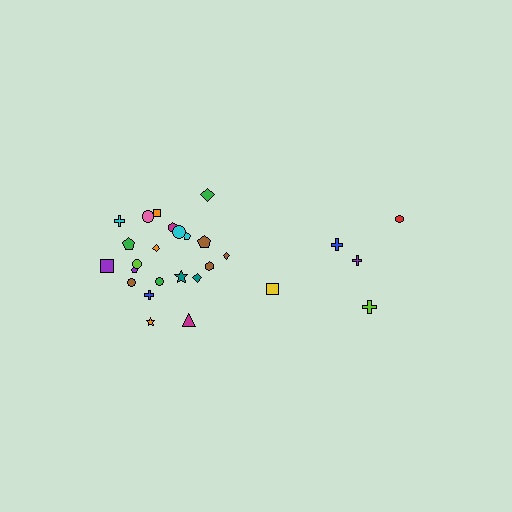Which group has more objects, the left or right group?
The left group.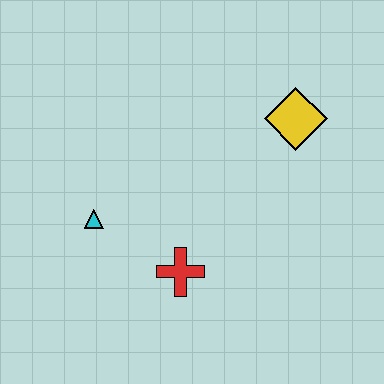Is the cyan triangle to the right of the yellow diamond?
No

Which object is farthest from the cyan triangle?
The yellow diamond is farthest from the cyan triangle.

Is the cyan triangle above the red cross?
Yes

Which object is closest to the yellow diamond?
The red cross is closest to the yellow diamond.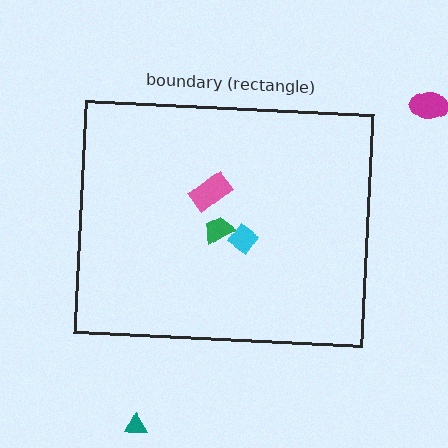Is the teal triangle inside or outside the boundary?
Outside.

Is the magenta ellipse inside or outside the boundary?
Outside.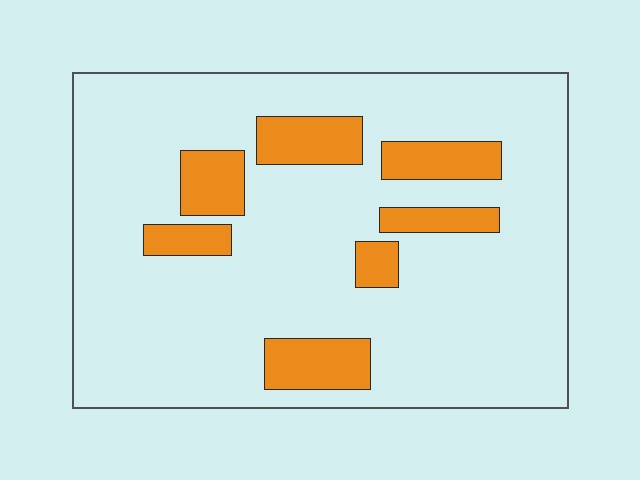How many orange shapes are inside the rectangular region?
7.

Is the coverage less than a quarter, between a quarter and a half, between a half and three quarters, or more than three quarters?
Less than a quarter.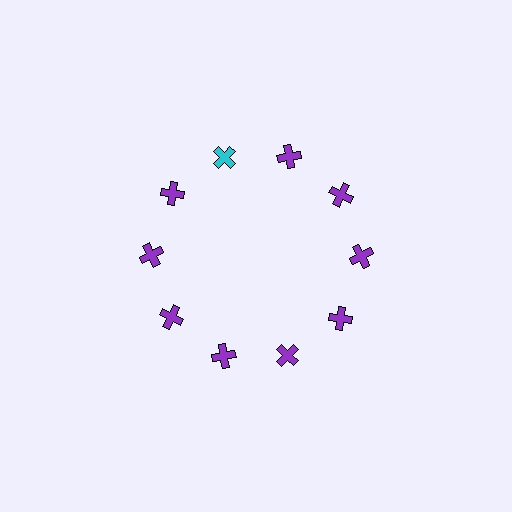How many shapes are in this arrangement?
There are 10 shapes arranged in a ring pattern.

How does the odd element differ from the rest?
It has a different color: cyan instead of purple.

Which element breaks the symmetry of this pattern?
The cyan cross at roughly the 11 o'clock position breaks the symmetry. All other shapes are purple crosses.